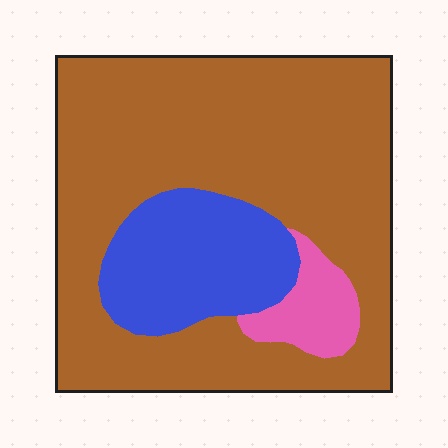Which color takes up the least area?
Pink, at roughly 5%.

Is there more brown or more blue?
Brown.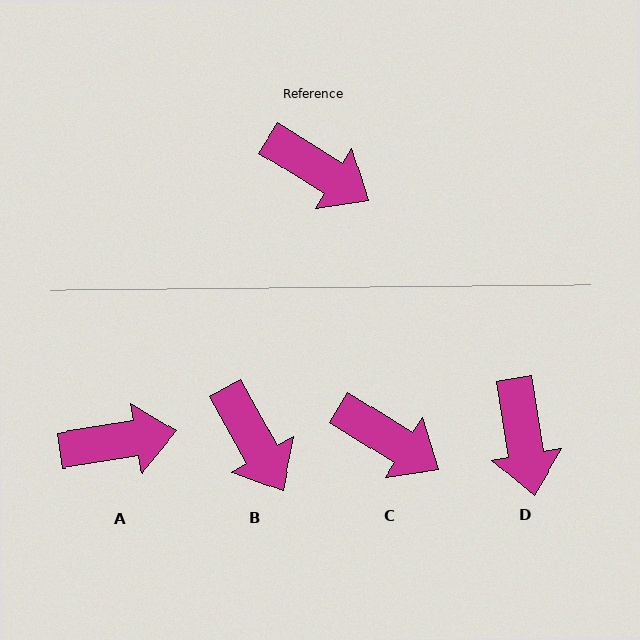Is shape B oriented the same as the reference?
No, it is off by about 29 degrees.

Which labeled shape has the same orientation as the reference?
C.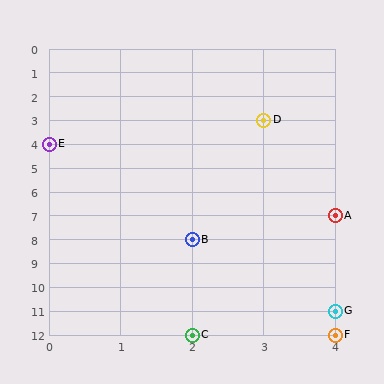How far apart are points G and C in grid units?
Points G and C are 2 columns and 1 row apart (about 2.2 grid units diagonally).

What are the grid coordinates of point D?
Point D is at grid coordinates (3, 3).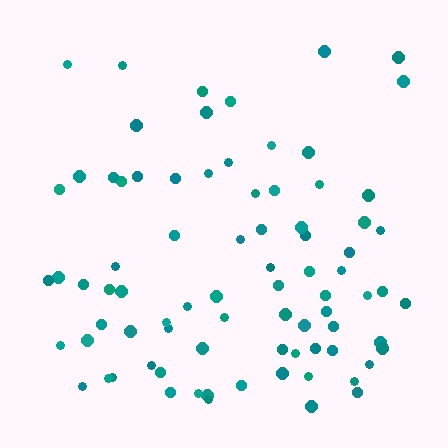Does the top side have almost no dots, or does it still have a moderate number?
Still a moderate number, just noticeably fewer than the bottom.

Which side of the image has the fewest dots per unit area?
The top.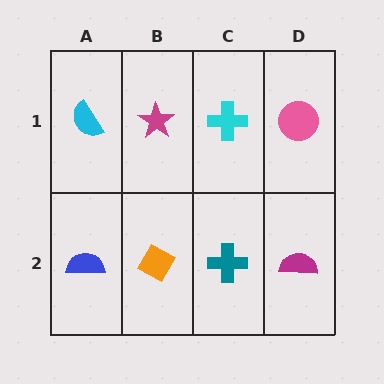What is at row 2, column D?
A magenta semicircle.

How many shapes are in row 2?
4 shapes.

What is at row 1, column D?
A pink circle.